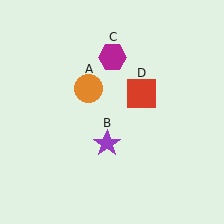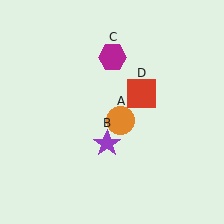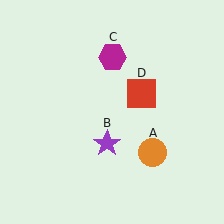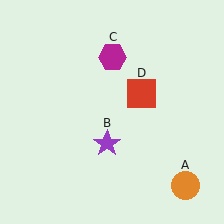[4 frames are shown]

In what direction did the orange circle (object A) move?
The orange circle (object A) moved down and to the right.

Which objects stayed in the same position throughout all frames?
Purple star (object B) and magenta hexagon (object C) and red square (object D) remained stationary.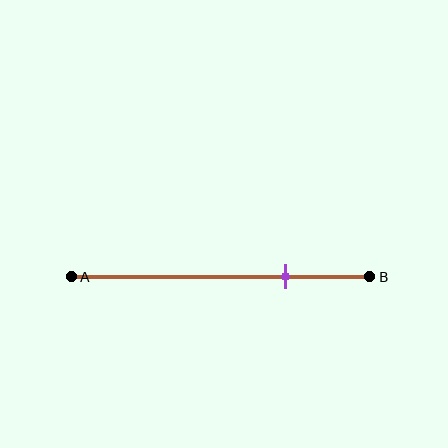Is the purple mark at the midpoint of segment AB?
No, the mark is at about 70% from A, not at the 50% midpoint.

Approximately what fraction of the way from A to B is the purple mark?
The purple mark is approximately 70% of the way from A to B.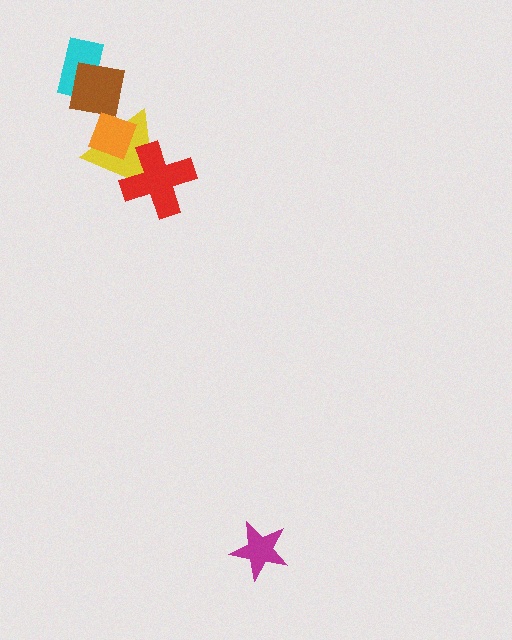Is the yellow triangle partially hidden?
Yes, it is partially covered by another shape.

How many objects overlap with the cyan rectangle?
1 object overlaps with the cyan rectangle.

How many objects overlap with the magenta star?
0 objects overlap with the magenta star.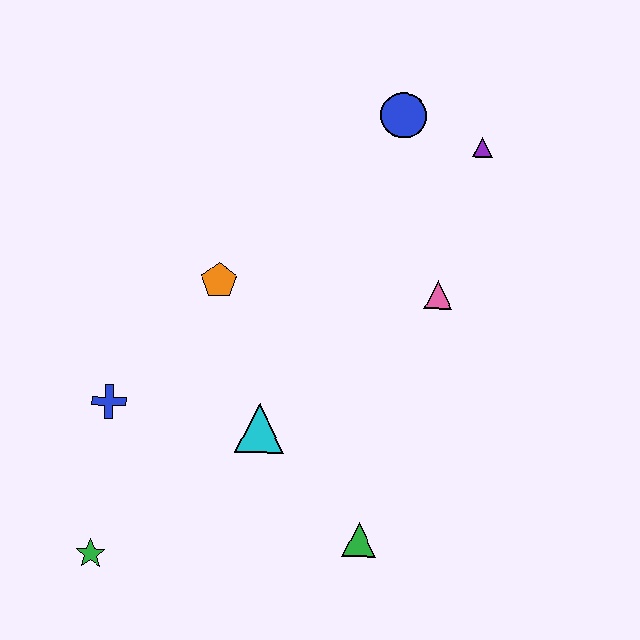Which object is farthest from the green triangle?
The blue circle is farthest from the green triangle.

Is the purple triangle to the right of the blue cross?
Yes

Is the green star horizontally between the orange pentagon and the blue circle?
No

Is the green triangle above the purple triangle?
No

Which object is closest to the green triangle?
The cyan triangle is closest to the green triangle.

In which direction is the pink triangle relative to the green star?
The pink triangle is to the right of the green star.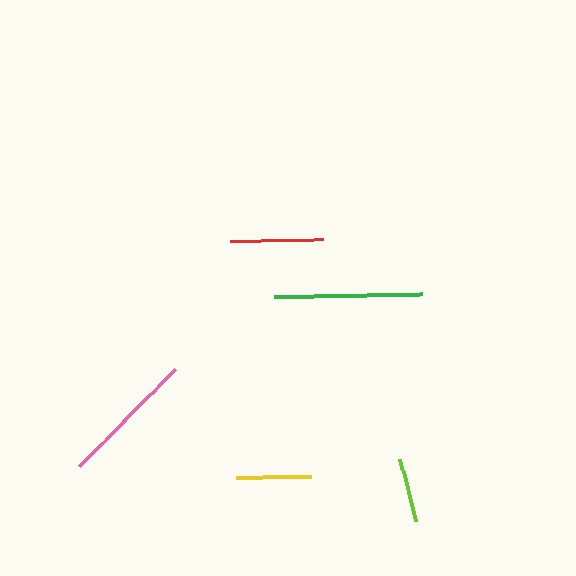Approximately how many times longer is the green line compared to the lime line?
The green line is approximately 2.3 times the length of the lime line.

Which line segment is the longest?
The green line is the longest at approximately 148 pixels.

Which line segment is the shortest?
The lime line is the shortest at approximately 65 pixels.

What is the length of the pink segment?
The pink segment is approximately 136 pixels long.